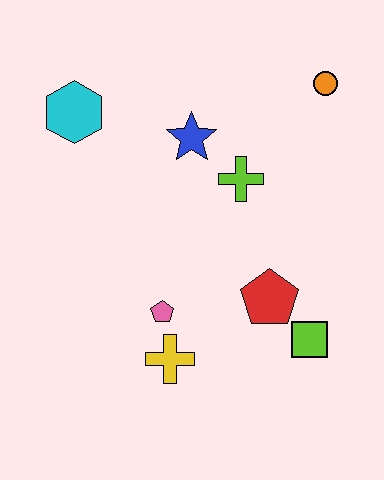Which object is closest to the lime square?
The red pentagon is closest to the lime square.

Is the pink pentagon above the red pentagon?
No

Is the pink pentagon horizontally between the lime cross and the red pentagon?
No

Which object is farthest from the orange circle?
The yellow cross is farthest from the orange circle.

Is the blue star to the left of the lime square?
Yes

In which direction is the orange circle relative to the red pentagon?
The orange circle is above the red pentagon.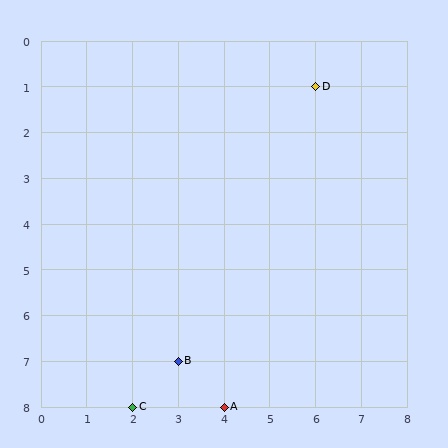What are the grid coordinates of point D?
Point D is at grid coordinates (6, 1).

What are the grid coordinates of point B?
Point B is at grid coordinates (3, 7).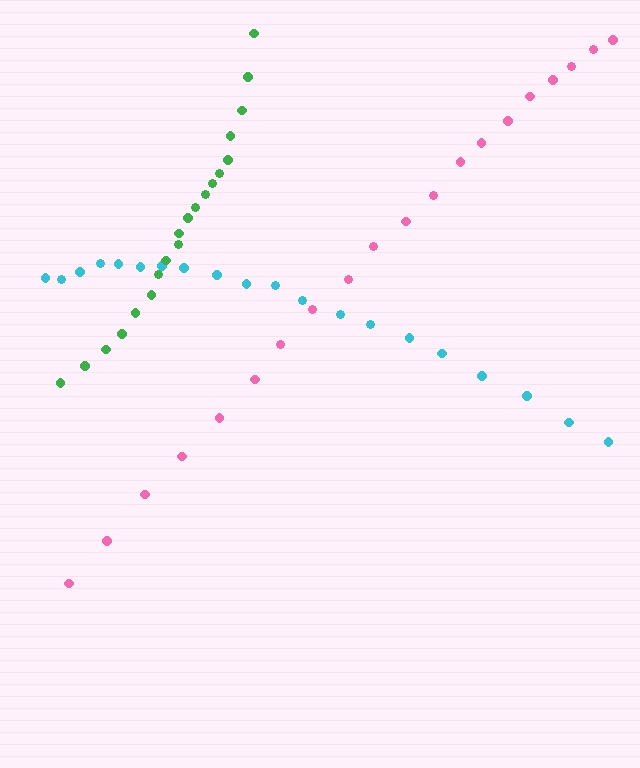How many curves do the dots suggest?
There are 3 distinct paths.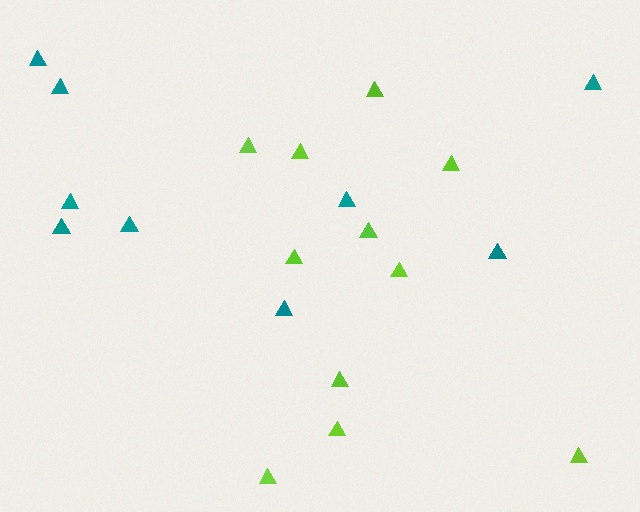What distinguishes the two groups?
There are 2 groups: one group of lime triangles (11) and one group of teal triangles (9).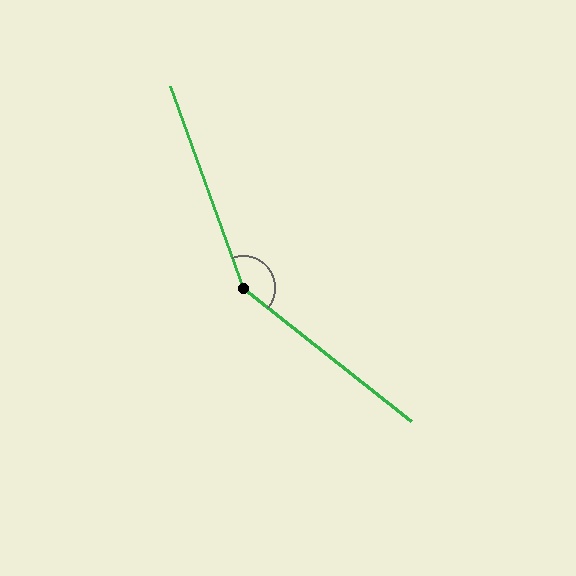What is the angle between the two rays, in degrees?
Approximately 148 degrees.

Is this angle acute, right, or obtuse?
It is obtuse.